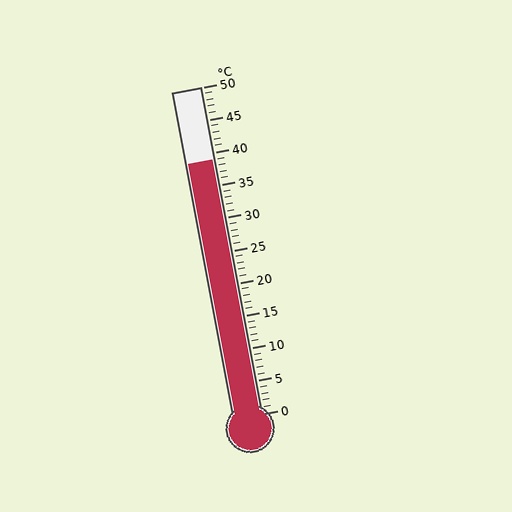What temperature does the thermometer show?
The thermometer shows approximately 39°C.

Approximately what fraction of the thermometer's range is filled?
The thermometer is filled to approximately 80% of its range.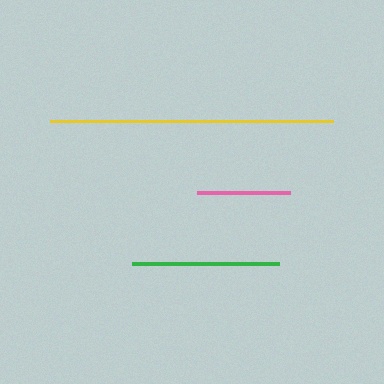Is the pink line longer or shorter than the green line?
The green line is longer than the pink line.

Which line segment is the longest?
The yellow line is the longest at approximately 284 pixels.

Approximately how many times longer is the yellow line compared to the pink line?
The yellow line is approximately 3.1 times the length of the pink line.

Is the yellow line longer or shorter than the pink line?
The yellow line is longer than the pink line.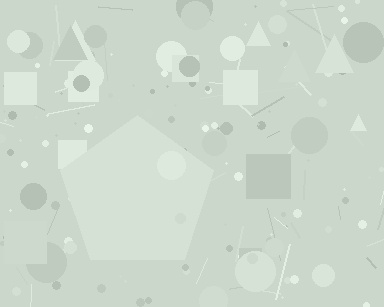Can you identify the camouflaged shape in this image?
The camouflaged shape is a pentagon.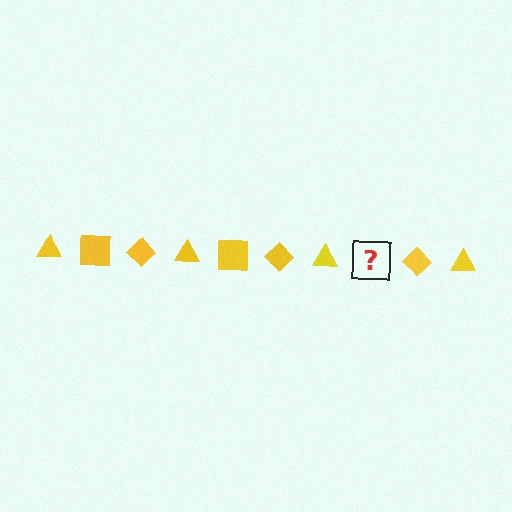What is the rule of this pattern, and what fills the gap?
The rule is that the pattern cycles through triangle, square, diamond shapes in yellow. The gap should be filled with a yellow square.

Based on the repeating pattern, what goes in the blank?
The blank should be a yellow square.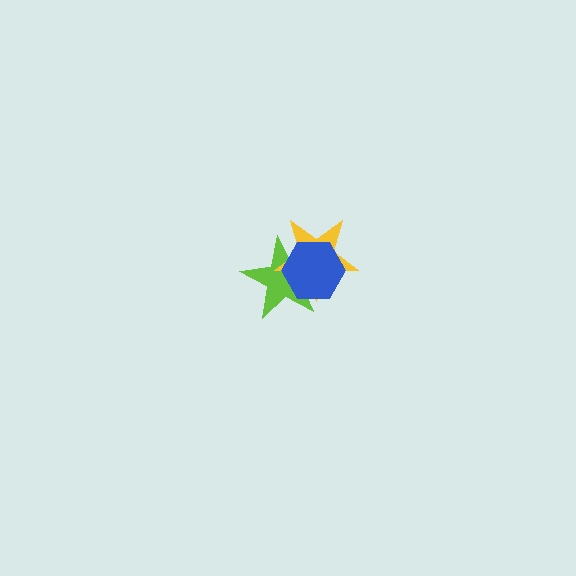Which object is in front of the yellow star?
The blue hexagon is in front of the yellow star.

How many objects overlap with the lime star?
2 objects overlap with the lime star.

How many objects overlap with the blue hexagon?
2 objects overlap with the blue hexagon.